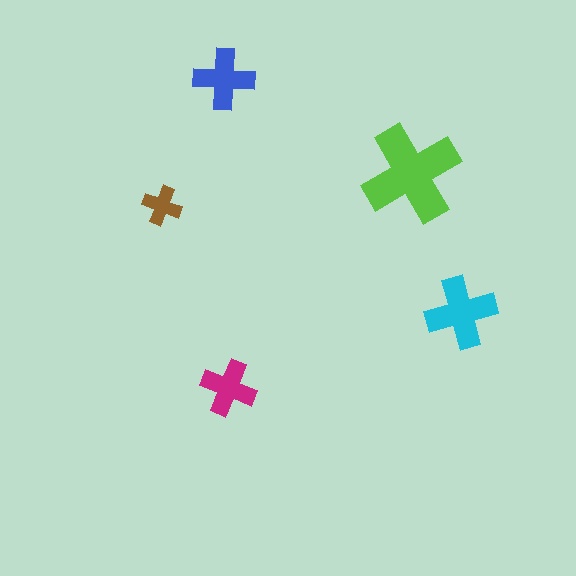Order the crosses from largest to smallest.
the lime one, the cyan one, the blue one, the magenta one, the brown one.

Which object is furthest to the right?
The cyan cross is rightmost.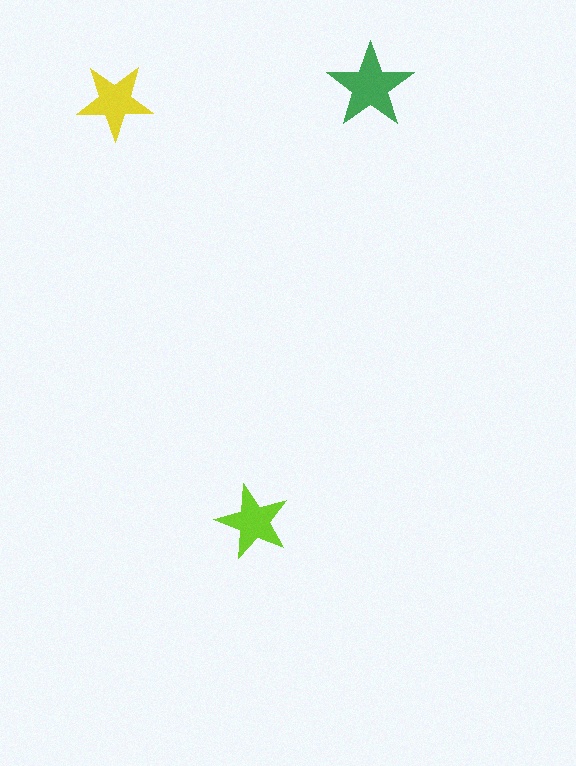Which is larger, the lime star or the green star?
The green one.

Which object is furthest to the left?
The yellow star is leftmost.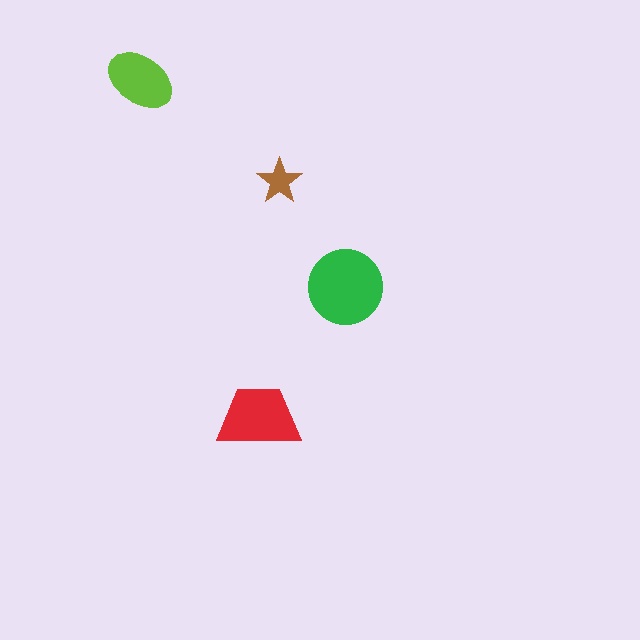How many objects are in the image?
There are 4 objects in the image.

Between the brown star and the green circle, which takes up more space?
The green circle.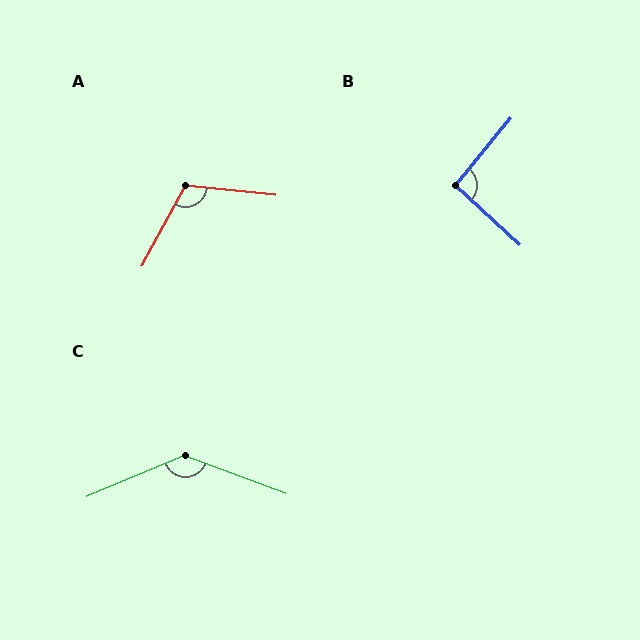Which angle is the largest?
C, at approximately 137 degrees.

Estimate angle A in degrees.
Approximately 112 degrees.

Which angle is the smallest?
B, at approximately 93 degrees.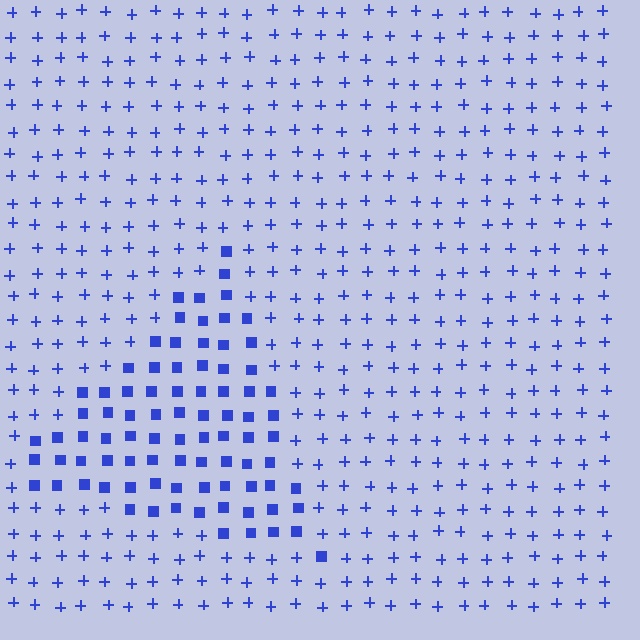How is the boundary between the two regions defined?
The boundary is defined by a change in element shape: squares inside vs. plus signs outside. All elements share the same color and spacing.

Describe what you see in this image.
The image is filled with small blue elements arranged in a uniform grid. A triangle-shaped region contains squares, while the surrounding area contains plus signs. The boundary is defined purely by the change in element shape.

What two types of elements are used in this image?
The image uses squares inside the triangle region and plus signs outside it.